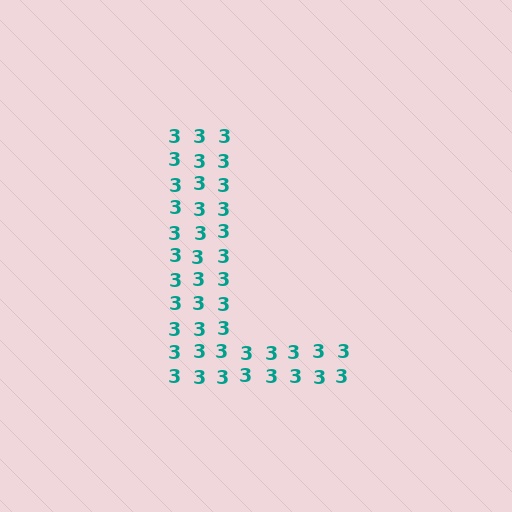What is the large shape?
The large shape is the letter L.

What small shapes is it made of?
It is made of small digit 3's.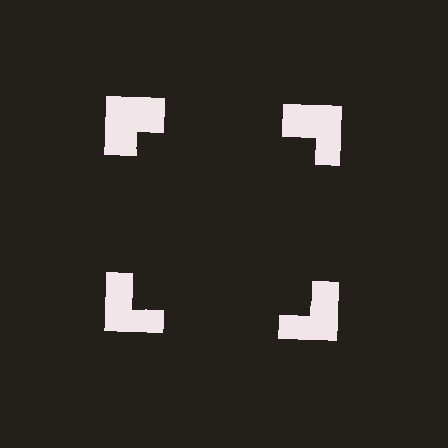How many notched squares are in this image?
There are 4 — one at each vertex of the illusory square.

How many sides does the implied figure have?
4 sides.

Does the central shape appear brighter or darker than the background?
It typically appears slightly darker than the background, even though no actual brightness change is drawn.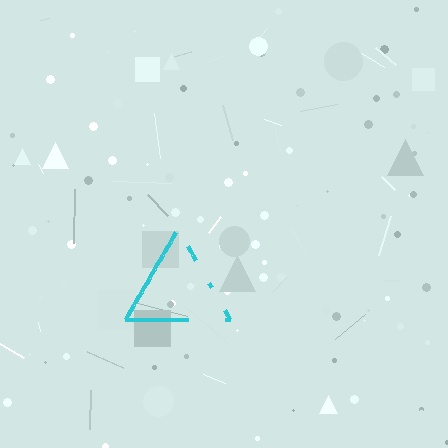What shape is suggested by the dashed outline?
The dashed outline suggests a triangle.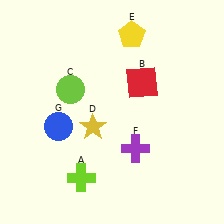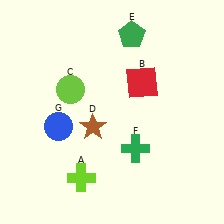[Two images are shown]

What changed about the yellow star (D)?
In Image 1, D is yellow. In Image 2, it changed to brown.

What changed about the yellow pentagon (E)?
In Image 1, E is yellow. In Image 2, it changed to green.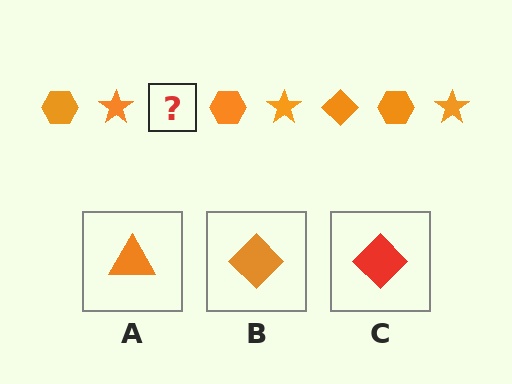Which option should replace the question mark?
Option B.